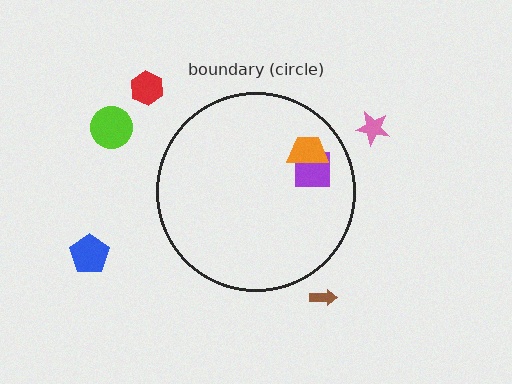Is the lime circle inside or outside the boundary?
Outside.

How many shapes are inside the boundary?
2 inside, 5 outside.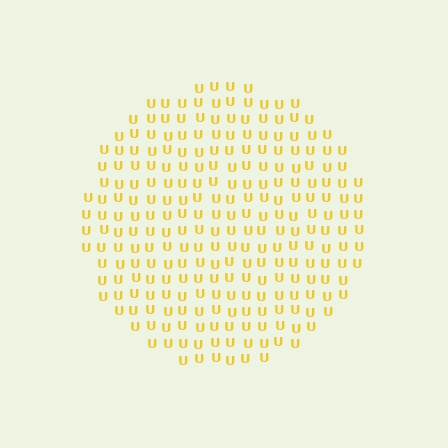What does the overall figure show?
The overall figure shows a circle.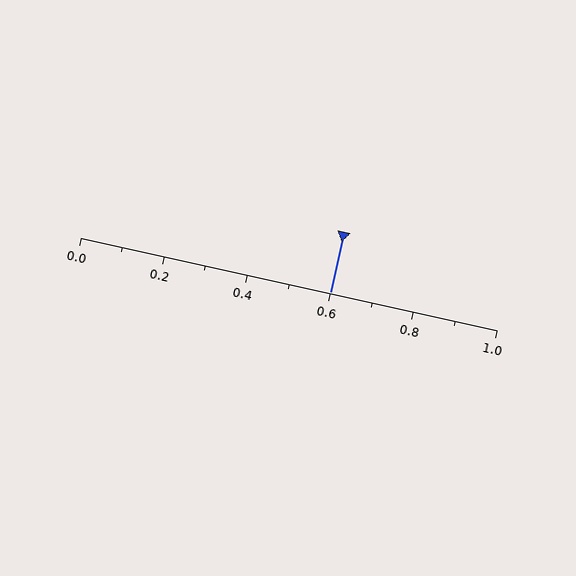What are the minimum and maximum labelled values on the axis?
The axis runs from 0.0 to 1.0.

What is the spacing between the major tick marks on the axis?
The major ticks are spaced 0.2 apart.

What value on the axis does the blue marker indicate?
The marker indicates approximately 0.6.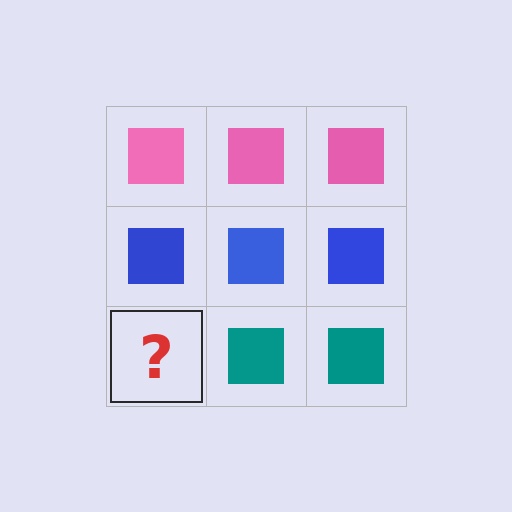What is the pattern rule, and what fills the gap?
The rule is that each row has a consistent color. The gap should be filled with a teal square.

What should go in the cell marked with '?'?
The missing cell should contain a teal square.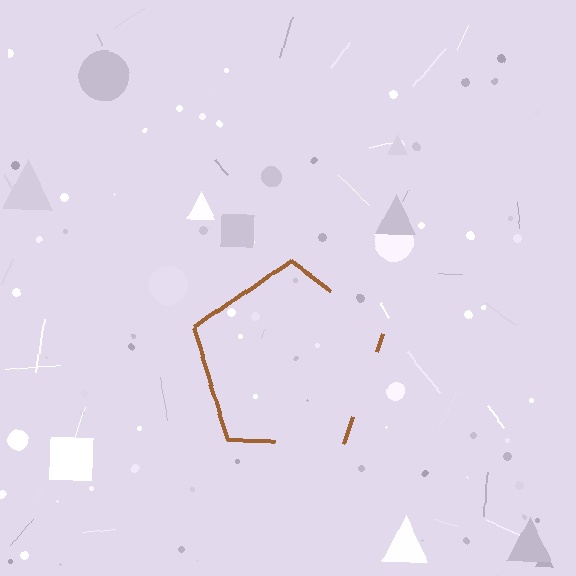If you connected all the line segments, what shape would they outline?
They would outline a pentagon.